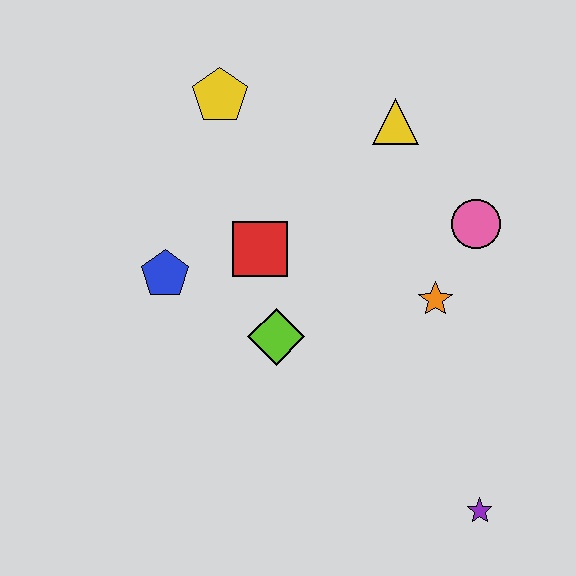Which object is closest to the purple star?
The orange star is closest to the purple star.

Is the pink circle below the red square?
No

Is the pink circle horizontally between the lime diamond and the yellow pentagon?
No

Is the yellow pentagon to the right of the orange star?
No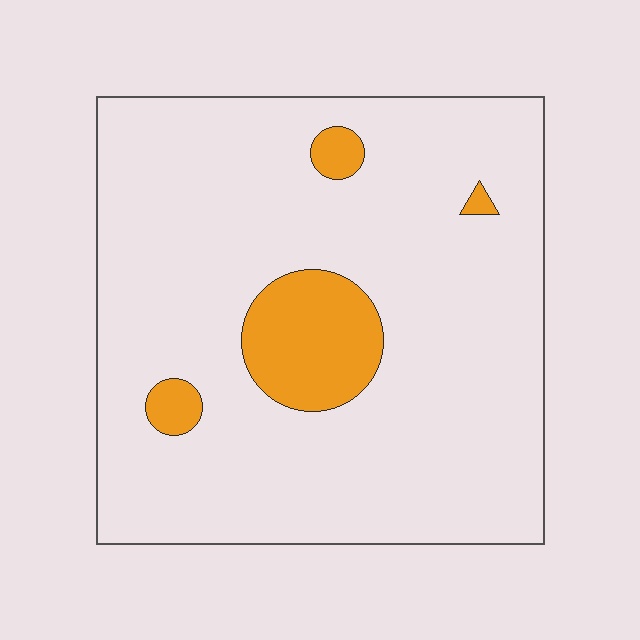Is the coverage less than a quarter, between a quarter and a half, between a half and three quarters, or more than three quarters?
Less than a quarter.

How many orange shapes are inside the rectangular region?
4.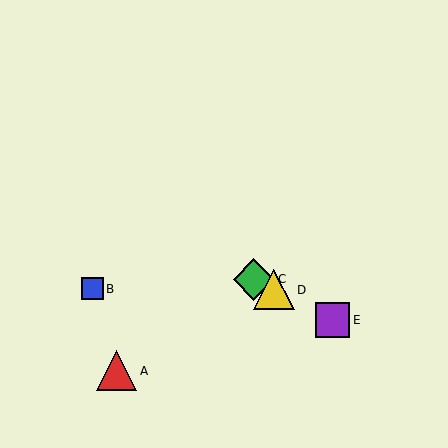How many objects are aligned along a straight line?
3 objects (C, D, E) are aligned along a straight line.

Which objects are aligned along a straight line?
Objects C, D, E are aligned along a straight line.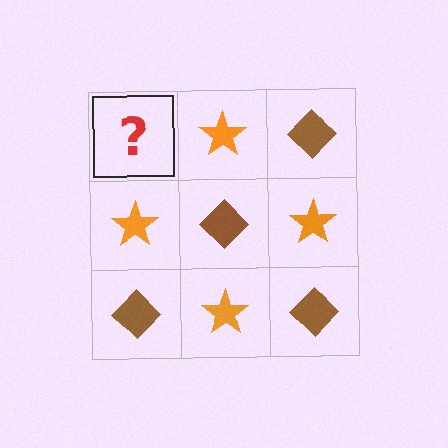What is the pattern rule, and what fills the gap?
The rule is that it alternates brown diamond and orange star in a checkerboard pattern. The gap should be filled with a brown diamond.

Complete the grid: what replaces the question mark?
The question mark should be replaced with a brown diamond.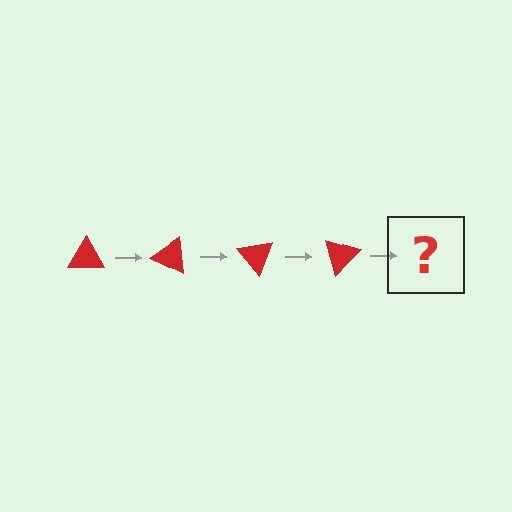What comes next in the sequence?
The next element should be a red triangle rotated 100 degrees.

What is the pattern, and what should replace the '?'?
The pattern is that the triangle rotates 25 degrees each step. The '?' should be a red triangle rotated 100 degrees.